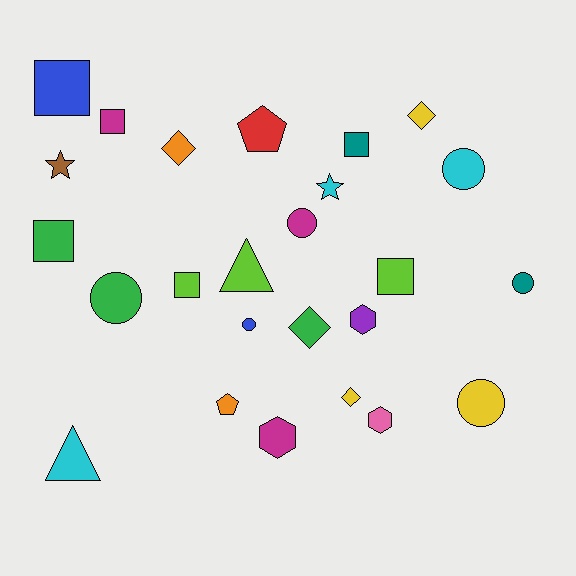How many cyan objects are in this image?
There are 3 cyan objects.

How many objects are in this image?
There are 25 objects.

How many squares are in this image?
There are 6 squares.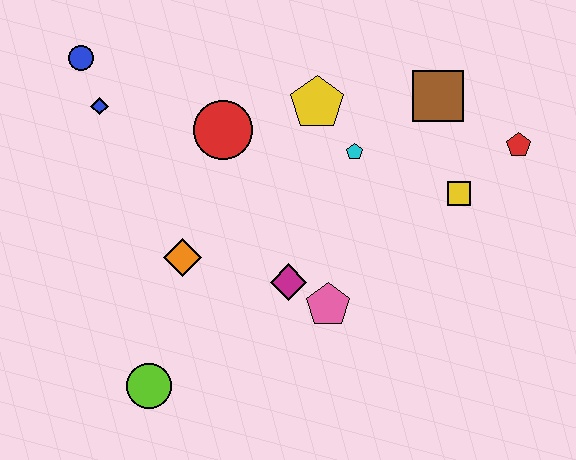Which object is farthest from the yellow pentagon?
The lime circle is farthest from the yellow pentagon.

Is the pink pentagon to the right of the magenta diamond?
Yes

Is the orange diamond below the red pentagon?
Yes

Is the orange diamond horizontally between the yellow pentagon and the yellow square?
No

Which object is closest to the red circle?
The yellow pentagon is closest to the red circle.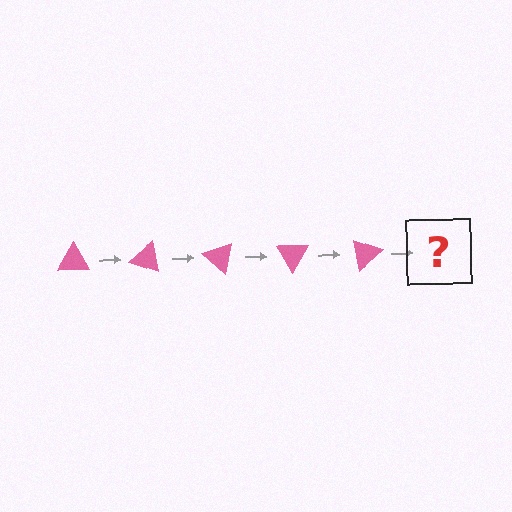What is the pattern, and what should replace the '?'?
The pattern is that the triangle rotates 20 degrees each step. The '?' should be a pink triangle rotated 100 degrees.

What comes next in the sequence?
The next element should be a pink triangle rotated 100 degrees.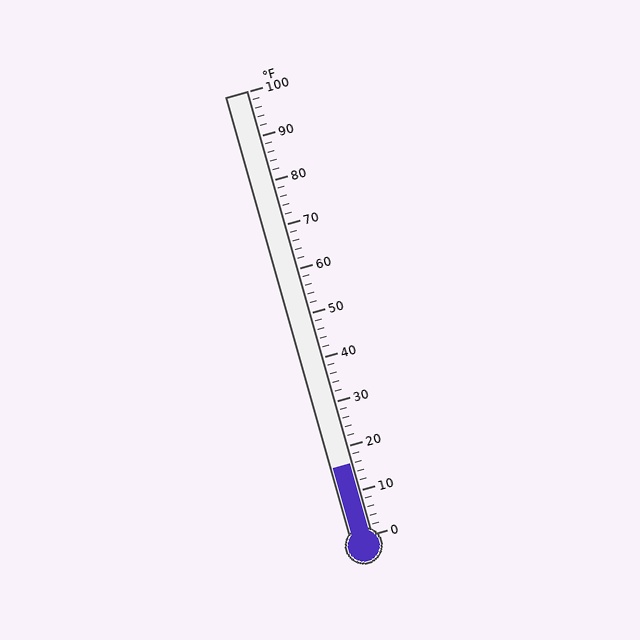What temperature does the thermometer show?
The thermometer shows approximately 16°F.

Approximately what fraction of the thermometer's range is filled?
The thermometer is filled to approximately 15% of its range.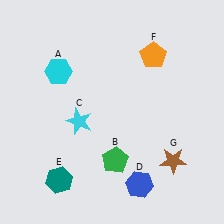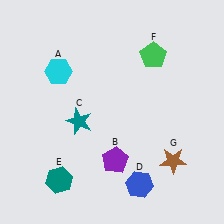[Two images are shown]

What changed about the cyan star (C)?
In Image 1, C is cyan. In Image 2, it changed to teal.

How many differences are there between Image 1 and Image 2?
There are 3 differences between the two images.